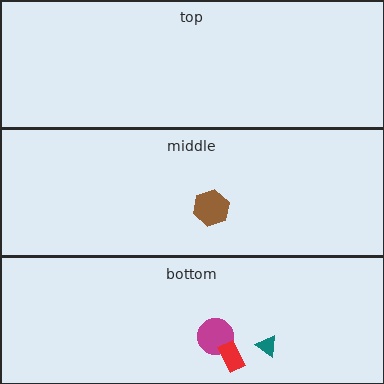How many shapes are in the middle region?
1.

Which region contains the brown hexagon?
The middle region.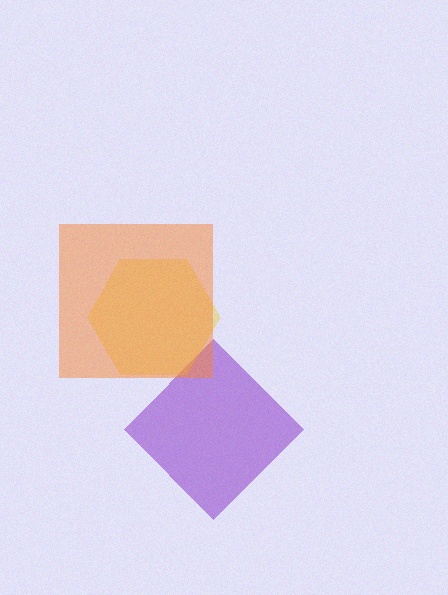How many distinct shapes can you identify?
There are 3 distinct shapes: a purple diamond, a yellow hexagon, an orange square.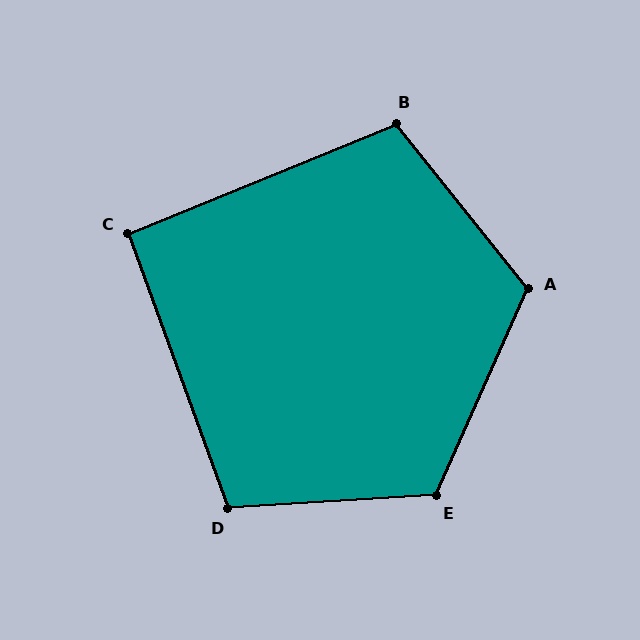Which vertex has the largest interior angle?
E, at approximately 118 degrees.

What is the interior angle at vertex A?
Approximately 117 degrees (obtuse).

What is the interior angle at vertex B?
Approximately 106 degrees (obtuse).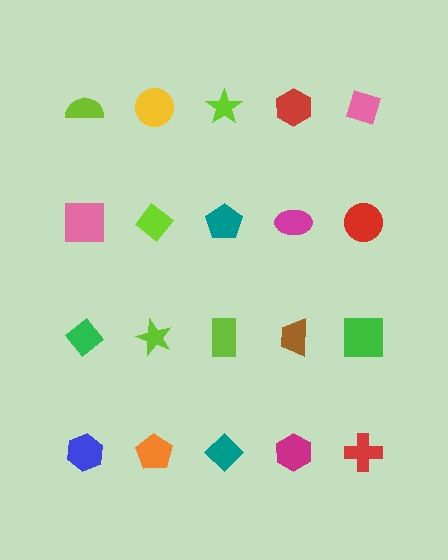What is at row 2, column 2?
A lime diamond.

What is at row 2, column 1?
A pink square.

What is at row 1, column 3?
A lime star.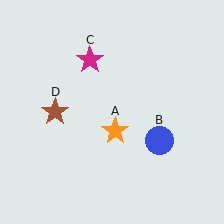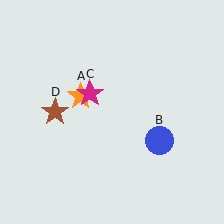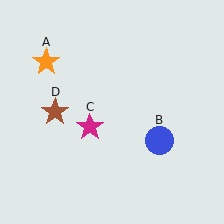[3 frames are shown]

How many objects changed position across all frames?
2 objects changed position: orange star (object A), magenta star (object C).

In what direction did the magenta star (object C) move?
The magenta star (object C) moved down.